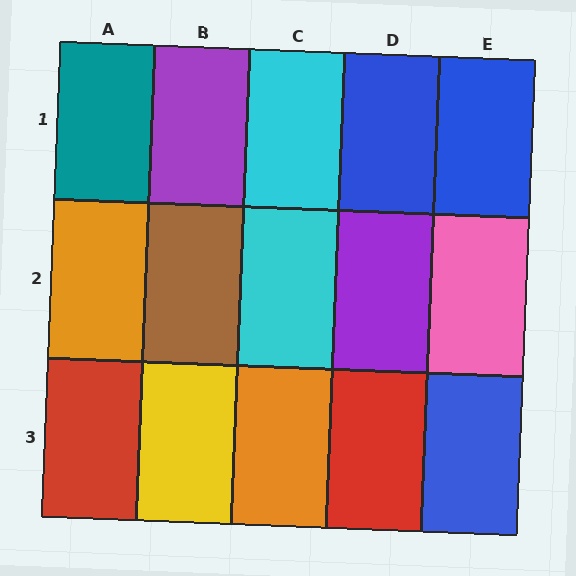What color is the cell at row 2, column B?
Brown.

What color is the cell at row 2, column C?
Cyan.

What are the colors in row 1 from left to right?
Teal, purple, cyan, blue, blue.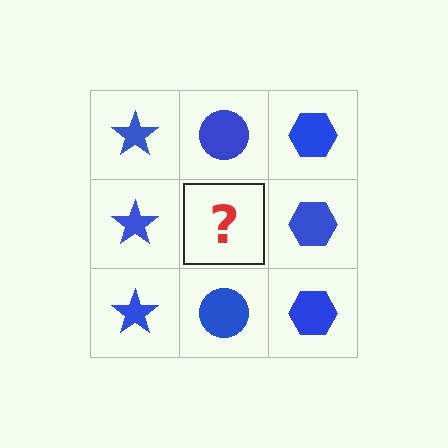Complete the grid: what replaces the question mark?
The question mark should be replaced with a blue circle.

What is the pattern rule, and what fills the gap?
The rule is that each column has a consistent shape. The gap should be filled with a blue circle.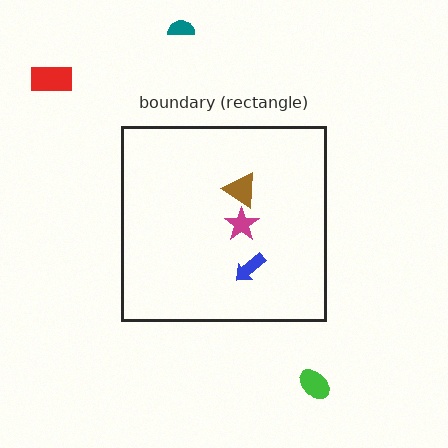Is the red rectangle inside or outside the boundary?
Outside.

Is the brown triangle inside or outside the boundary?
Inside.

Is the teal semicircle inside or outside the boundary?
Outside.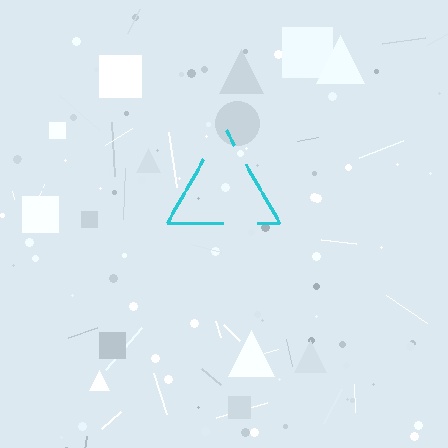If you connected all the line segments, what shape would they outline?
They would outline a triangle.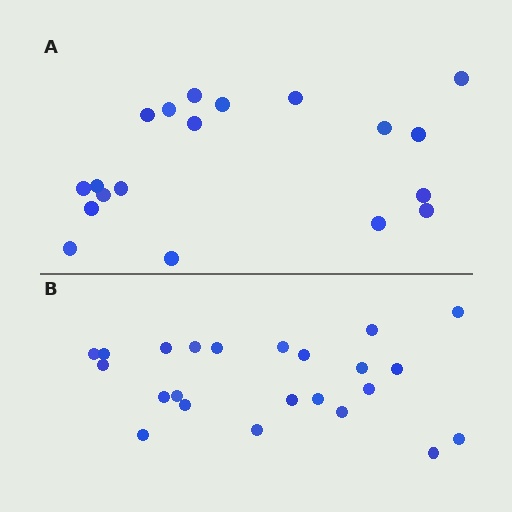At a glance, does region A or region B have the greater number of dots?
Region B (the bottom region) has more dots.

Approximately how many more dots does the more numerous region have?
Region B has about 4 more dots than region A.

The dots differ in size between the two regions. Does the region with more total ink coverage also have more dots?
No. Region A has more total ink coverage because its dots are larger, but region B actually contains more individual dots. Total area can be misleading — the number of items is what matters here.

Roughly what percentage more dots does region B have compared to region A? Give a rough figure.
About 20% more.